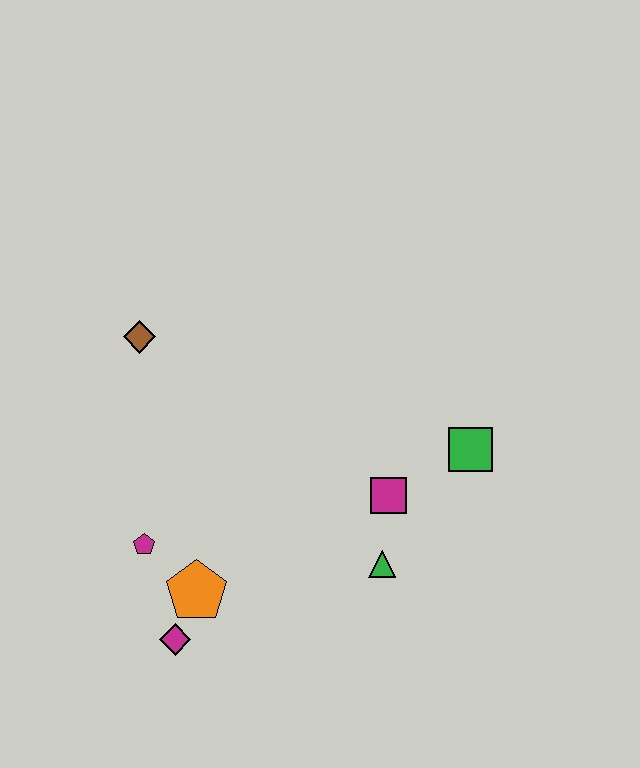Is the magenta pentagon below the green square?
Yes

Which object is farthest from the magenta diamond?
The green square is farthest from the magenta diamond.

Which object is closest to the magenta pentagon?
The orange pentagon is closest to the magenta pentagon.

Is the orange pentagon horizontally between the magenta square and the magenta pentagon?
Yes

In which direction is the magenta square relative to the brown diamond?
The magenta square is to the right of the brown diamond.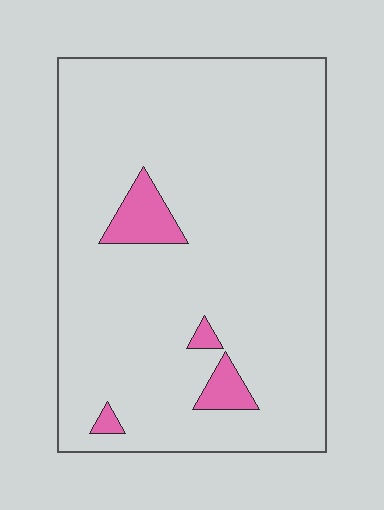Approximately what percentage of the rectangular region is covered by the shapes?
Approximately 5%.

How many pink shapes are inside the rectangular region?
4.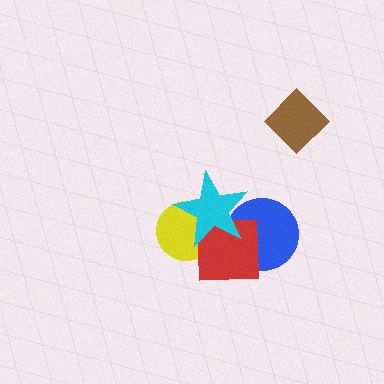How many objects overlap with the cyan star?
3 objects overlap with the cyan star.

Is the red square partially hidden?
Yes, it is partially covered by another shape.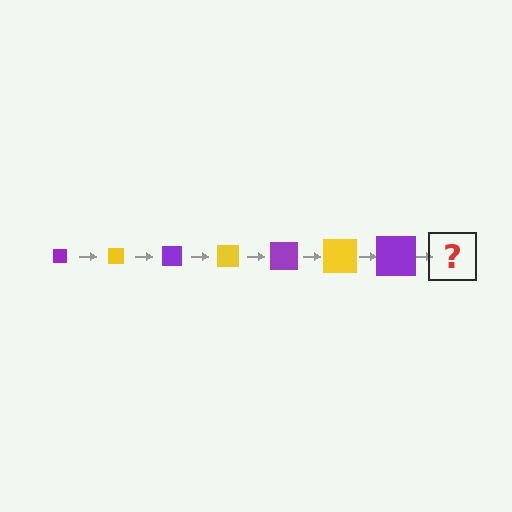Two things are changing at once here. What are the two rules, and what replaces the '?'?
The two rules are that the square grows larger each step and the color cycles through purple and yellow. The '?' should be a yellow square, larger than the previous one.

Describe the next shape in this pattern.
It should be a yellow square, larger than the previous one.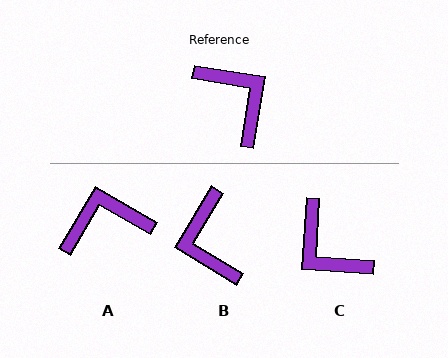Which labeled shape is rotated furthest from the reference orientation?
C, about 174 degrees away.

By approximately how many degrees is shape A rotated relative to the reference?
Approximately 69 degrees counter-clockwise.